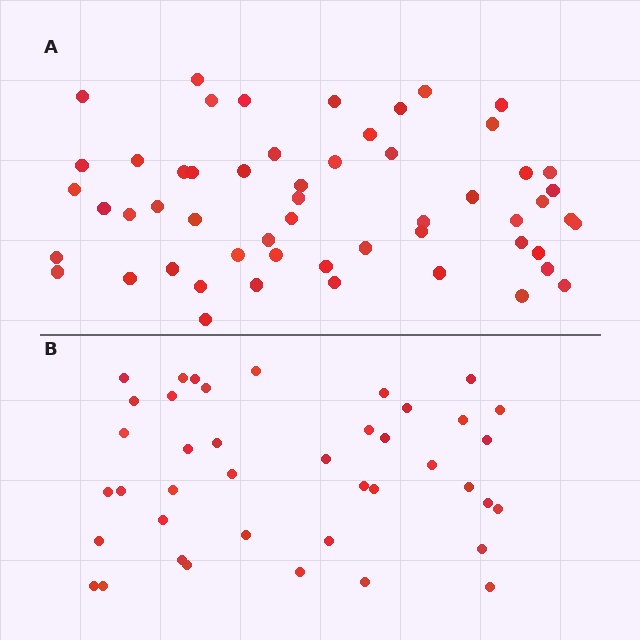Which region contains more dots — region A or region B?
Region A (the top region) has more dots.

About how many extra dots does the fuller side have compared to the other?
Region A has approximately 15 more dots than region B.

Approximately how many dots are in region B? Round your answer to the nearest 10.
About 40 dots. (The exact count is 41, which rounds to 40.)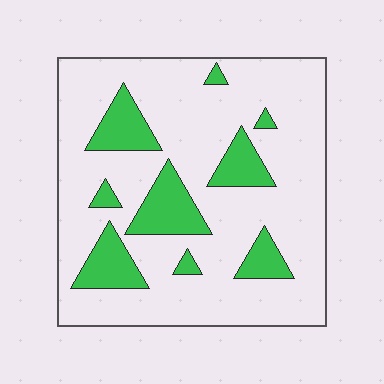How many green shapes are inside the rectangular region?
9.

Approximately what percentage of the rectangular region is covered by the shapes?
Approximately 20%.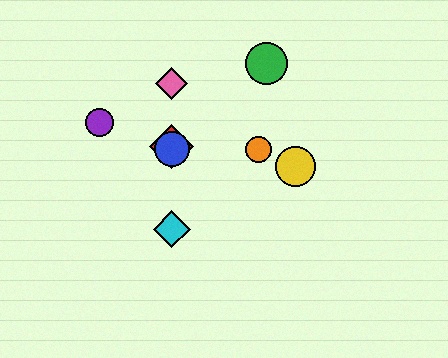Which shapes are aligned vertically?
The red diamond, the blue circle, the cyan diamond, the pink diamond are aligned vertically.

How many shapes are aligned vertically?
4 shapes (the red diamond, the blue circle, the cyan diamond, the pink diamond) are aligned vertically.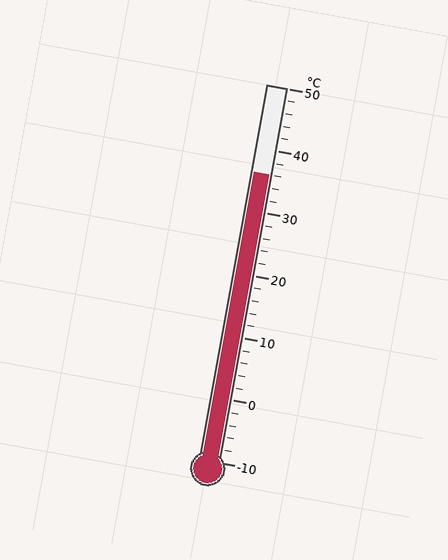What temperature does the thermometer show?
The thermometer shows approximately 36°C.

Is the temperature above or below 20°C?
The temperature is above 20°C.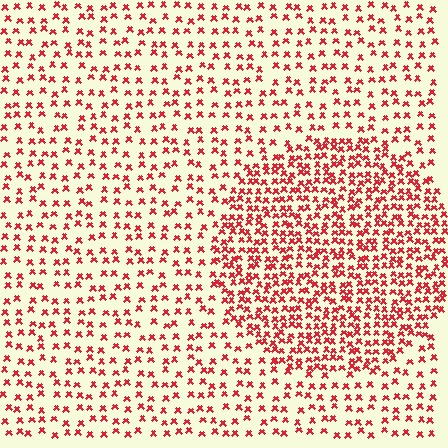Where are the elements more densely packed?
The elements are more densely packed inside the circle boundary.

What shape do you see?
I see a circle.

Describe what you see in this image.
The image contains small red elements arranged at two different densities. A circle-shaped region is visible where the elements are more densely packed than the surrounding area.